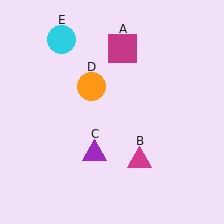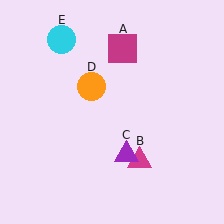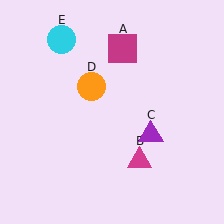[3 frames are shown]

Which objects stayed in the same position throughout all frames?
Magenta square (object A) and magenta triangle (object B) and orange circle (object D) and cyan circle (object E) remained stationary.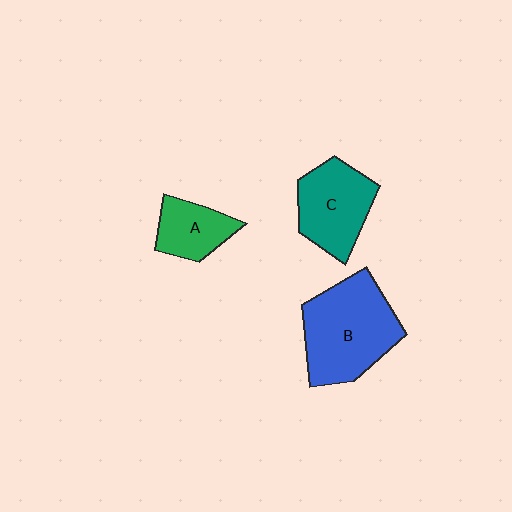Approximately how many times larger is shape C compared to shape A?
Approximately 1.5 times.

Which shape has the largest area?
Shape B (blue).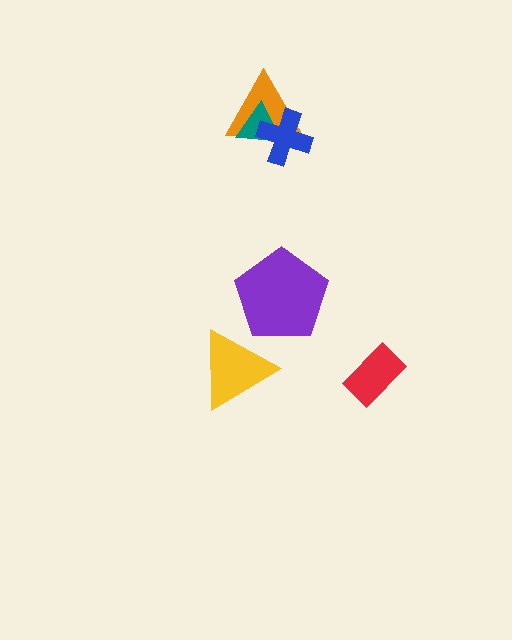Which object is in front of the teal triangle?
The blue cross is in front of the teal triangle.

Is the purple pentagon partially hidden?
No, no other shape covers it.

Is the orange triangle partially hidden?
Yes, it is partially covered by another shape.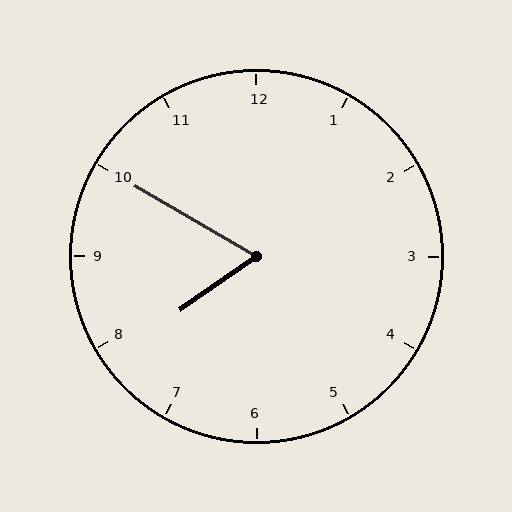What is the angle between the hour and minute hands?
Approximately 65 degrees.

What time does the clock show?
7:50.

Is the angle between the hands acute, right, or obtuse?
It is acute.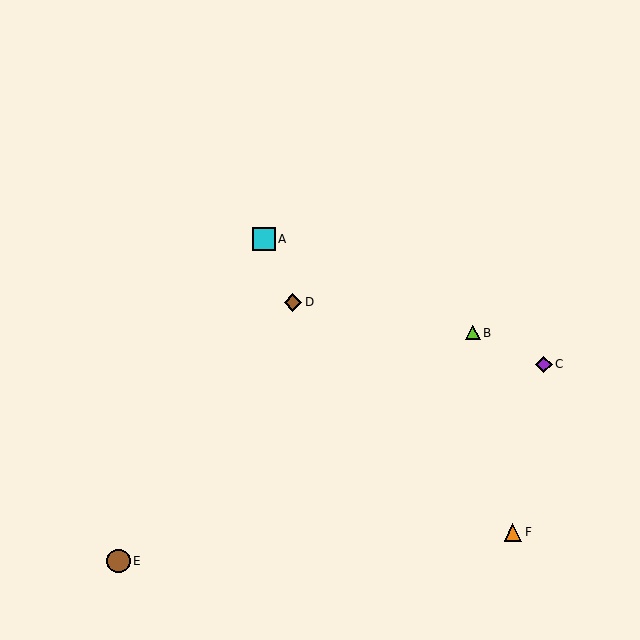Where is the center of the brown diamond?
The center of the brown diamond is at (293, 302).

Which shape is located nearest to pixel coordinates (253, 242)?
The cyan square (labeled A) at (264, 239) is nearest to that location.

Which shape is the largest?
The brown circle (labeled E) is the largest.